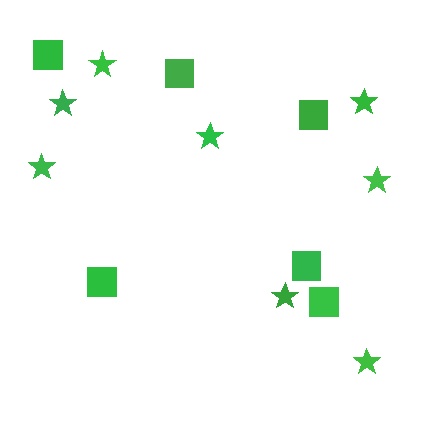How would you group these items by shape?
There are 2 groups: one group of squares (6) and one group of stars (8).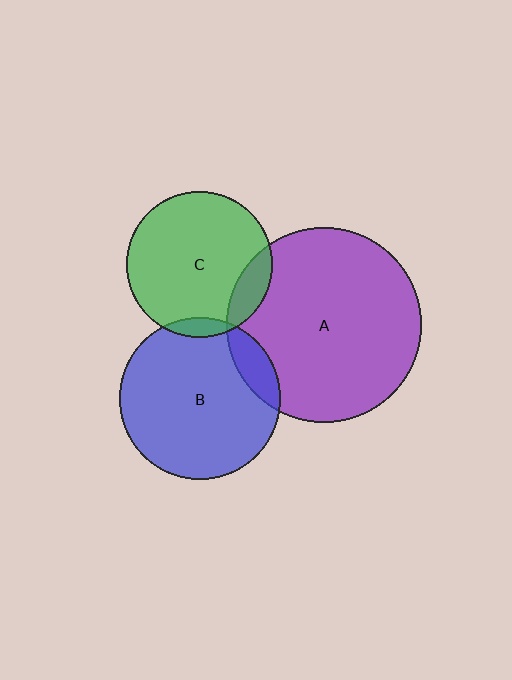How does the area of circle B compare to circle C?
Approximately 1.2 times.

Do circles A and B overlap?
Yes.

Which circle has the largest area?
Circle A (purple).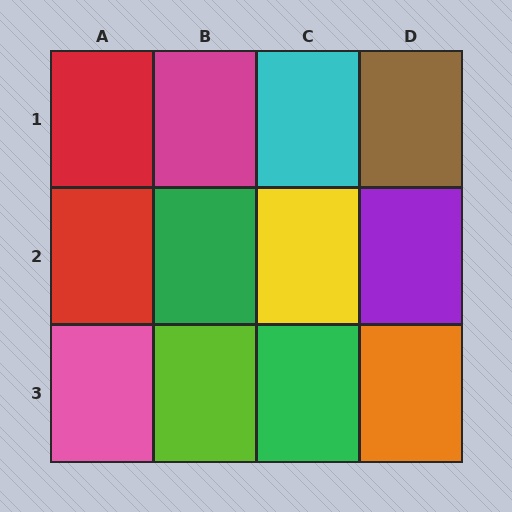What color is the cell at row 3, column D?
Orange.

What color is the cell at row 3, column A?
Pink.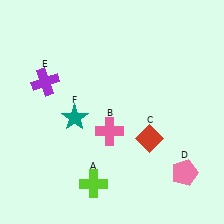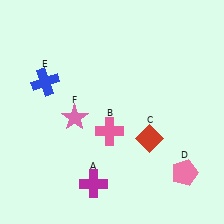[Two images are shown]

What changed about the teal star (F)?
In Image 1, F is teal. In Image 2, it changed to pink.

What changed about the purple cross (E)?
In Image 1, E is purple. In Image 2, it changed to blue.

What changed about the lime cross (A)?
In Image 1, A is lime. In Image 2, it changed to magenta.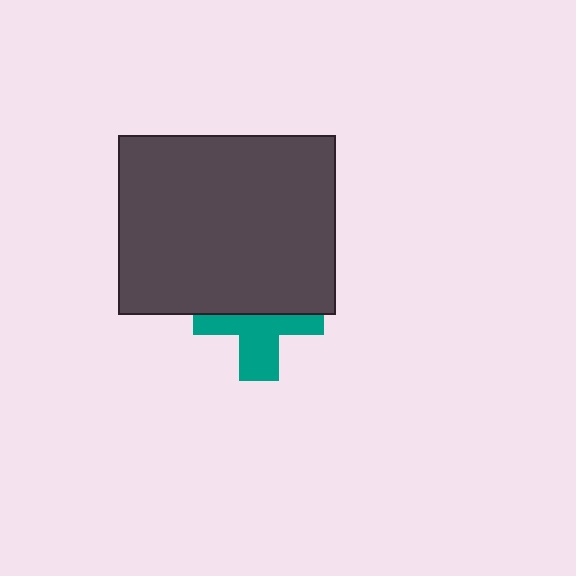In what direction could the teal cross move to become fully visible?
The teal cross could move down. That would shift it out from behind the dark gray rectangle entirely.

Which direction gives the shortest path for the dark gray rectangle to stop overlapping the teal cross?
Moving up gives the shortest separation.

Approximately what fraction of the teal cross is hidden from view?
Roughly 50% of the teal cross is hidden behind the dark gray rectangle.